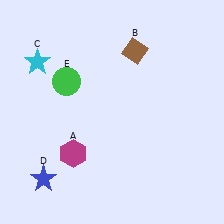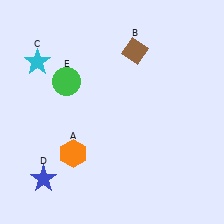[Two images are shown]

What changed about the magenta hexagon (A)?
In Image 1, A is magenta. In Image 2, it changed to orange.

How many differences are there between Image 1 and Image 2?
There is 1 difference between the two images.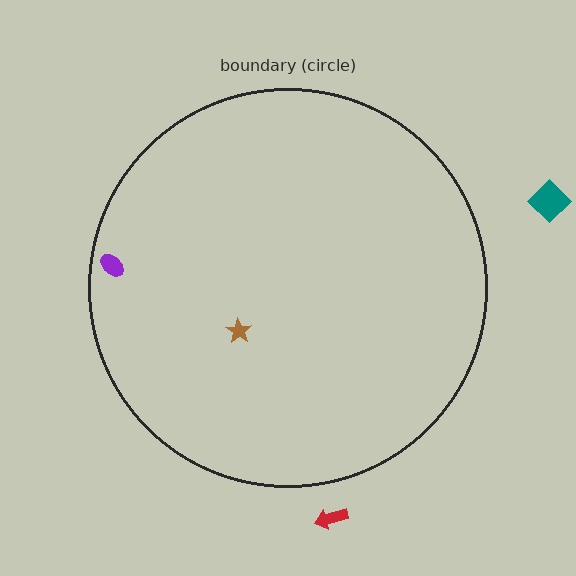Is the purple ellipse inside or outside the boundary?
Inside.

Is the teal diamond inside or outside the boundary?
Outside.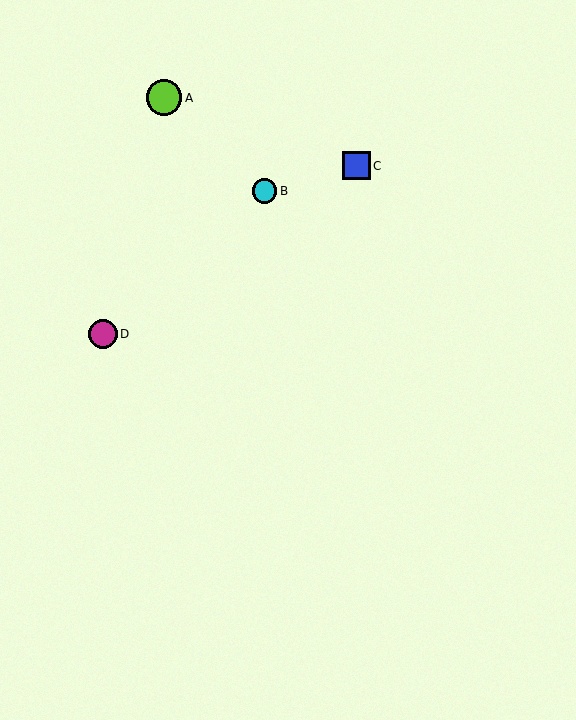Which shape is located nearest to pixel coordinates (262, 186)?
The cyan circle (labeled B) at (265, 191) is nearest to that location.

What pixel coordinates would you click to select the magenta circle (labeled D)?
Click at (103, 334) to select the magenta circle D.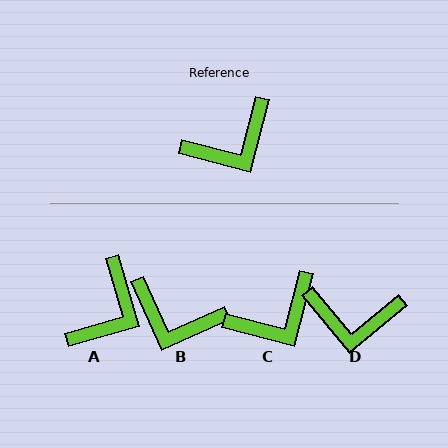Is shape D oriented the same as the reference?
No, it is off by about 36 degrees.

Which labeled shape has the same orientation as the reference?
C.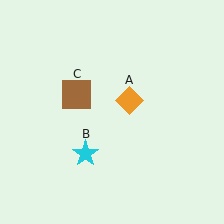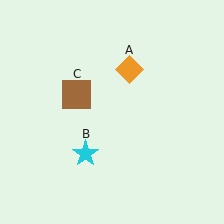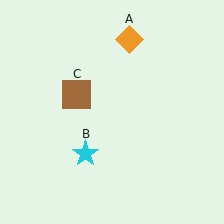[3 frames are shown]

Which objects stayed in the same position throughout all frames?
Cyan star (object B) and brown square (object C) remained stationary.